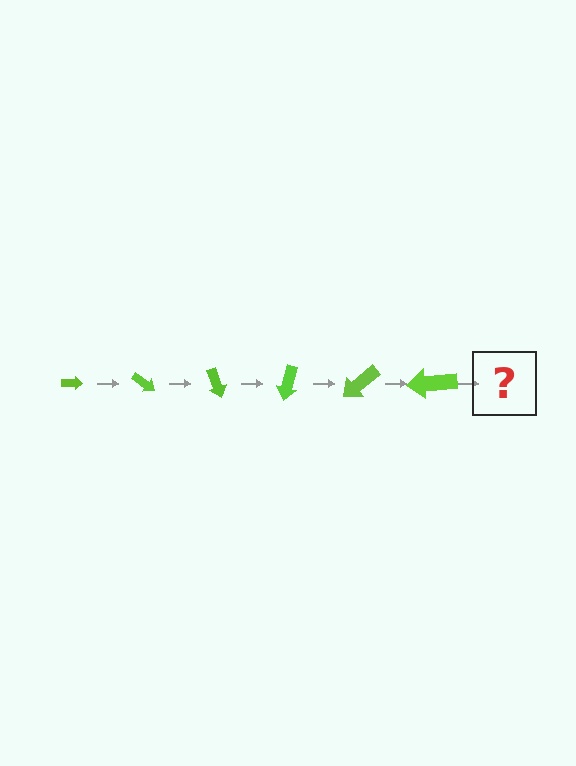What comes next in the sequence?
The next element should be an arrow, larger than the previous one and rotated 210 degrees from the start.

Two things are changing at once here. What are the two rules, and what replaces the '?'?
The two rules are that the arrow grows larger each step and it rotates 35 degrees each step. The '?' should be an arrow, larger than the previous one and rotated 210 degrees from the start.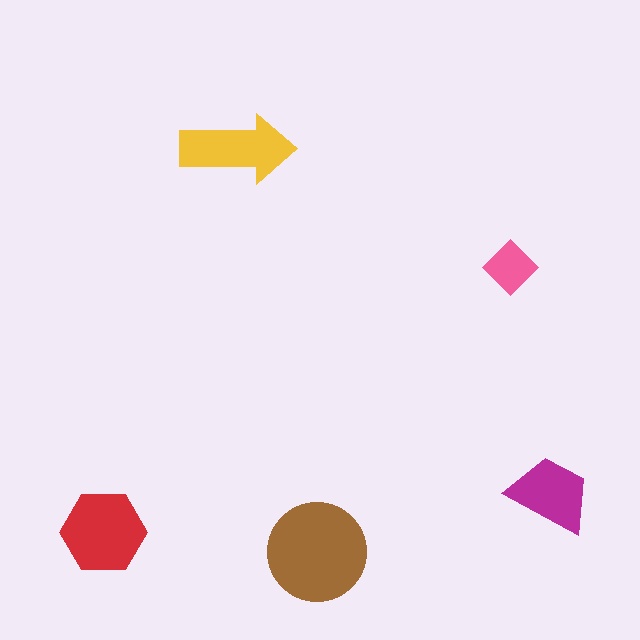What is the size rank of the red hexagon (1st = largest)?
2nd.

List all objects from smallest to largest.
The pink diamond, the magenta trapezoid, the yellow arrow, the red hexagon, the brown circle.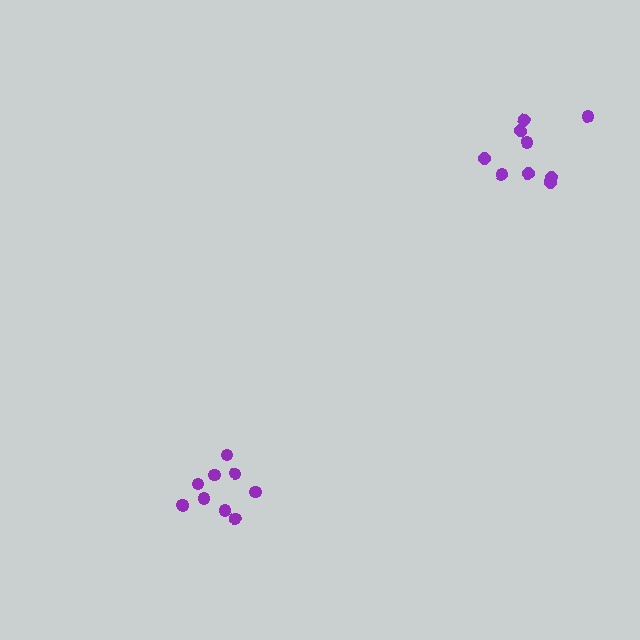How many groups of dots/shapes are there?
There are 2 groups.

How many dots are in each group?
Group 1: 10 dots, Group 2: 9 dots (19 total).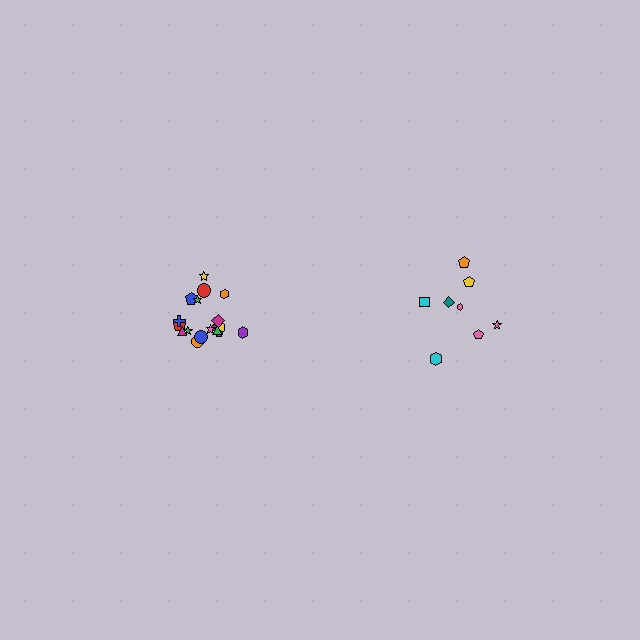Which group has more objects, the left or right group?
The left group.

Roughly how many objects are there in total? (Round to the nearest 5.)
Roughly 25 objects in total.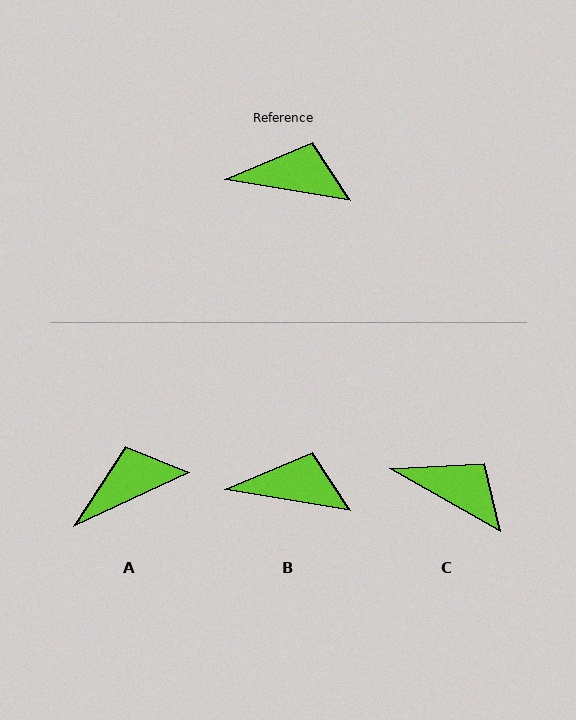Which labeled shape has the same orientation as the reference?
B.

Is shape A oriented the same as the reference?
No, it is off by about 34 degrees.